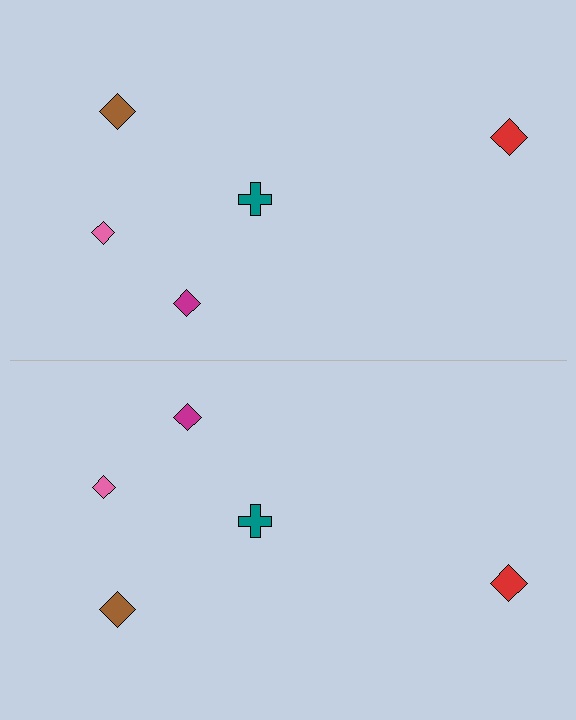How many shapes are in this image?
There are 10 shapes in this image.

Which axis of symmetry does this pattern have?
The pattern has a horizontal axis of symmetry running through the center of the image.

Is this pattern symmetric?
Yes, this pattern has bilateral (reflection) symmetry.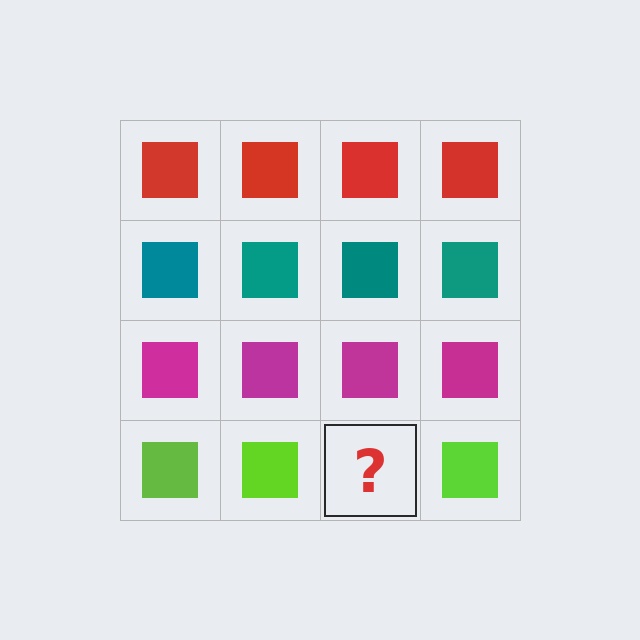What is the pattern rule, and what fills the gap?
The rule is that each row has a consistent color. The gap should be filled with a lime square.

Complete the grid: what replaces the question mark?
The question mark should be replaced with a lime square.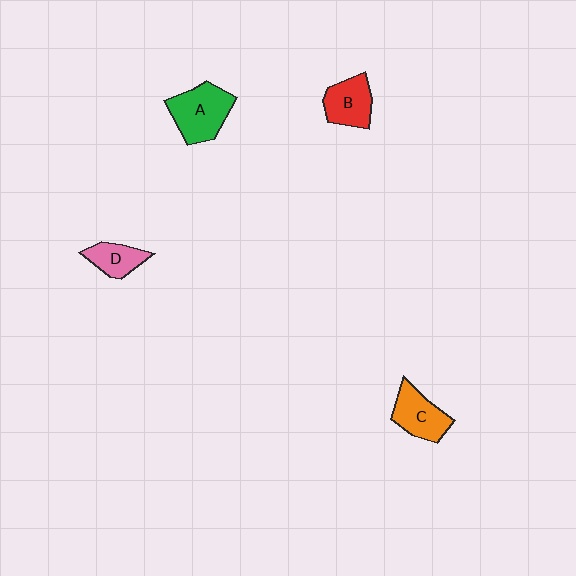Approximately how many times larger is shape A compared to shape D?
Approximately 1.7 times.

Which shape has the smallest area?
Shape D (pink).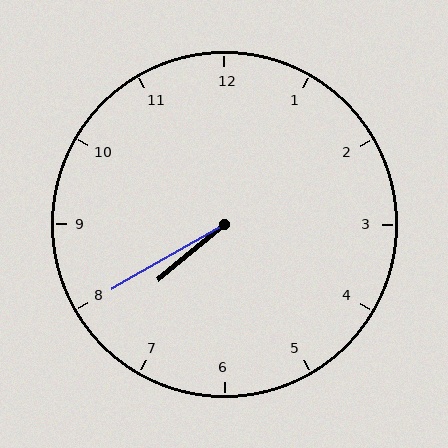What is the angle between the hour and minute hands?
Approximately 10 degrees.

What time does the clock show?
7:40.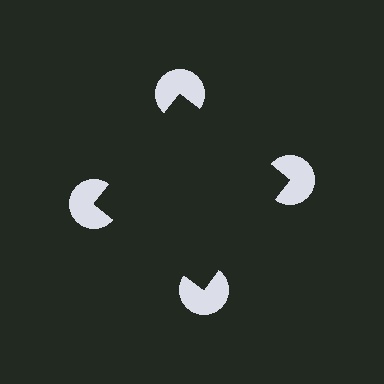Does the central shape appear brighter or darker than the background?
It typically appears slightly darker than the background, even though no actual brightness change is drawn.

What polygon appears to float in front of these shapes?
An illusory square — its edges are inferred from the aligned wedge cuts in the pac-man discs, not physically drawn.